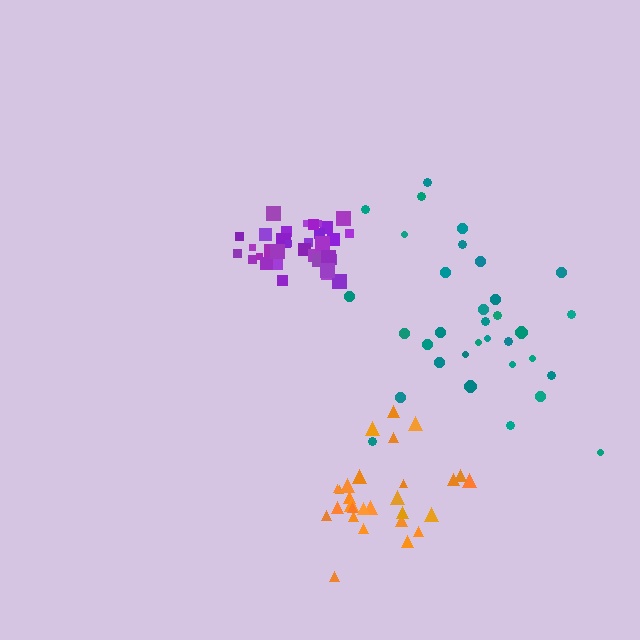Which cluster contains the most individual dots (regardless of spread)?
Purple (35).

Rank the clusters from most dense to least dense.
purple, orange, teal.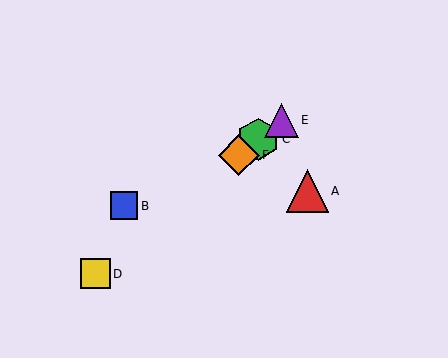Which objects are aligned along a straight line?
Objects C, D, E, F are aligned along a straight line.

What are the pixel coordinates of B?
Object B is at (124, 206).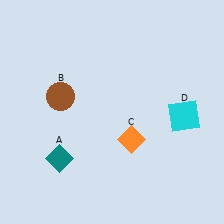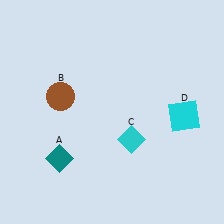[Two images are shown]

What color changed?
The diamond (C) changed from orange in Image 1 to cyan in Image 2.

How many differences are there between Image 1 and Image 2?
There is 1 difference between the two images.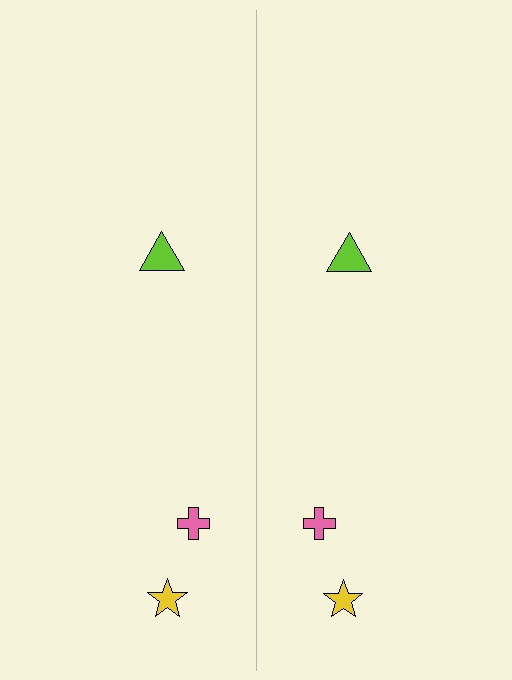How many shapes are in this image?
There are 6 shapes in this image.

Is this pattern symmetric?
Yes, this pattern has bilateral (reflection) symmetry.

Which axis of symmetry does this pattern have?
The pattern has a vertical axis of symmetry running through the center of the image.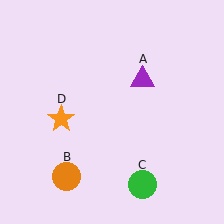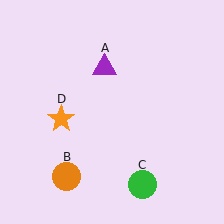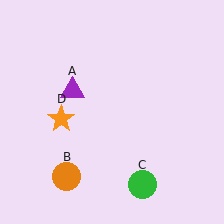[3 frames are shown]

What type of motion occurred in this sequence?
The purple triangle (object A) rotated counterclockwise around the center of the scene.